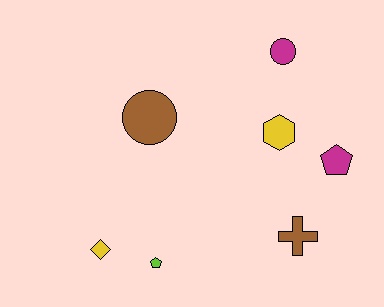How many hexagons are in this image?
There is 1 hexagon.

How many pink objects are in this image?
There are no pink objects.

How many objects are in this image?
There are 7 objects.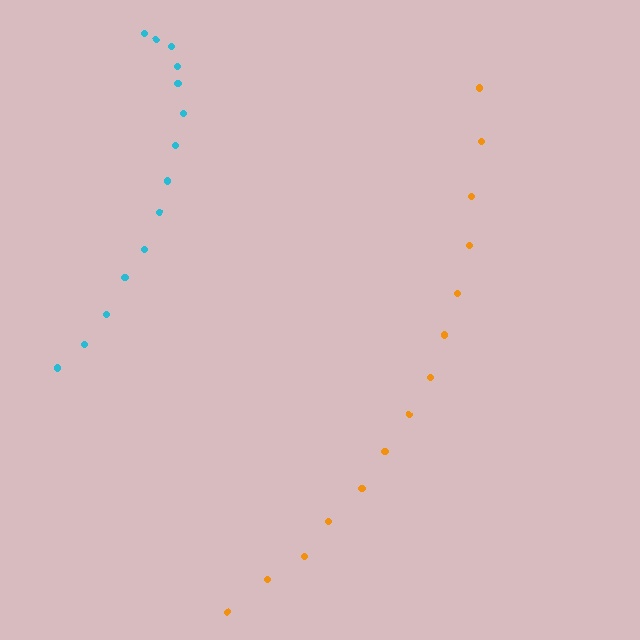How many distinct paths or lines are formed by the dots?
There are 2 distinct paths.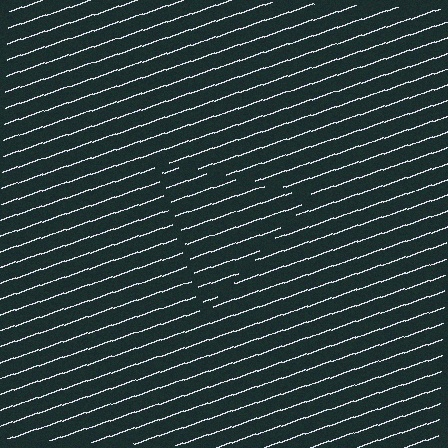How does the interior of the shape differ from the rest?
The interior of the shape contains the same grating, shifted by half a period — the contour is defined by the phase discontinuity where line-ends from the inner and outer gratings abut.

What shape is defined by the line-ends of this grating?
An illusory triangle. The interior of the shape contains the same grating, shifted by half a period — the contour is defined by the phase discontinuity where line-ends from the inner and outer gratings abut.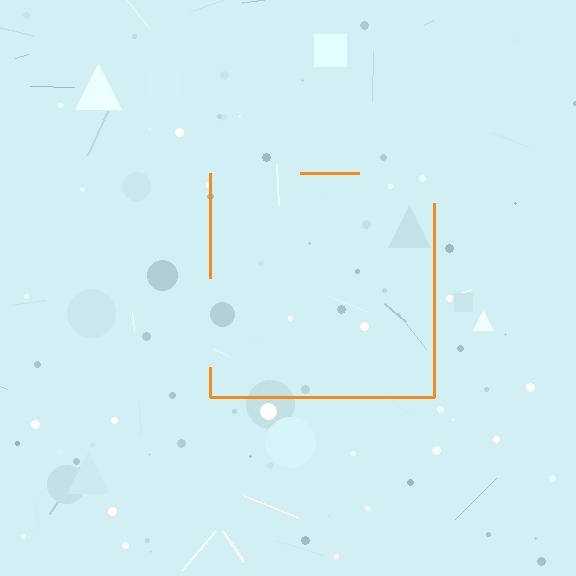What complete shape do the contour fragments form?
The contour fragments form a square.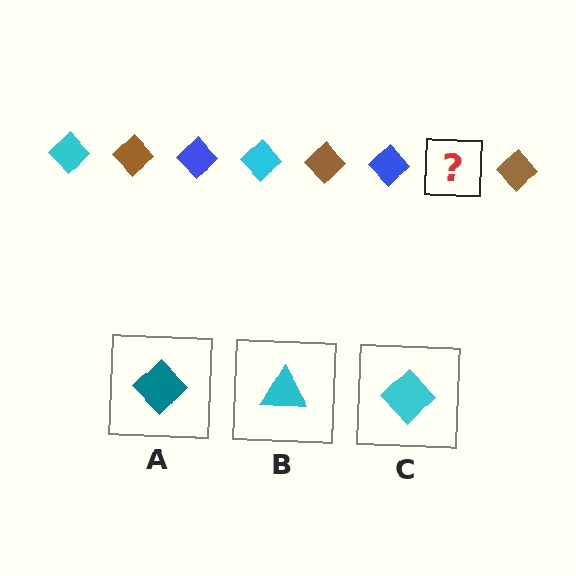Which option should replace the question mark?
Option C.